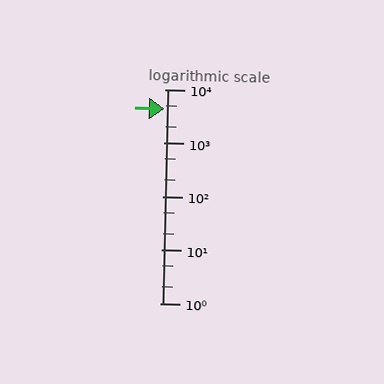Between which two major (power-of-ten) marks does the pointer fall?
The pointer is between 1000 and 10000.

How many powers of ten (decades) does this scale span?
The scale spans 4 decades, from 1 to 10000.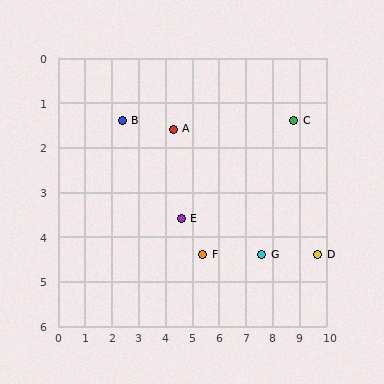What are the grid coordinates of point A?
Point A is at approximately (4.3, 1.6).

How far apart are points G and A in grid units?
Points G and A are about 4.3 grid units apart.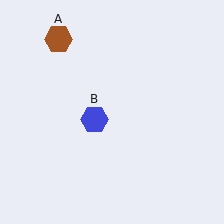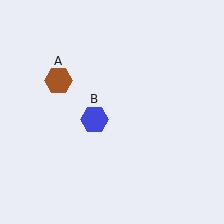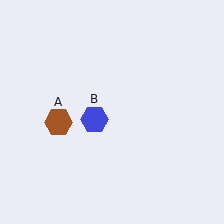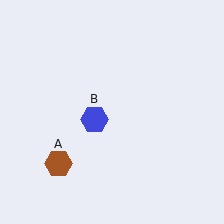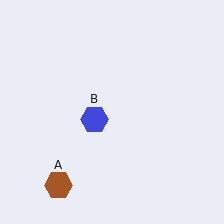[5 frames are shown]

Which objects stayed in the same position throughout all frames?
Blue hexagon (object B) remained stationary.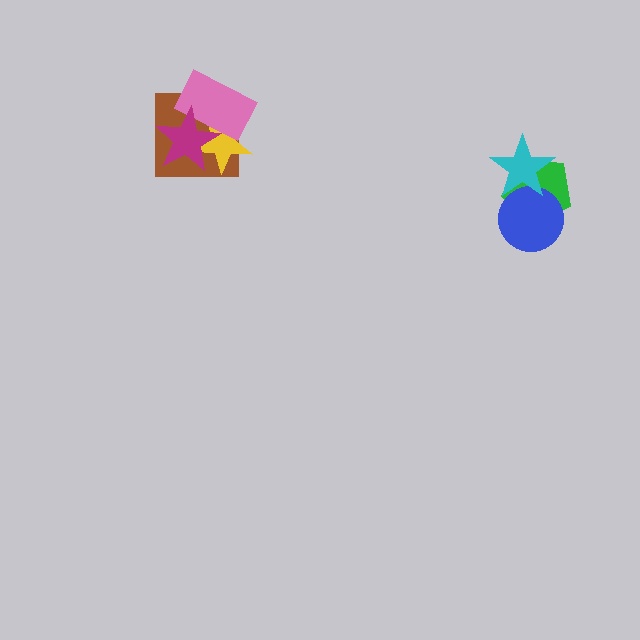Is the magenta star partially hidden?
No, no other shape covers it.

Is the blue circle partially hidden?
Yes, it is partially covered by another shape.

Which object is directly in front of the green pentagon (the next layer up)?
The blue circle is directly in front of the green pentagon.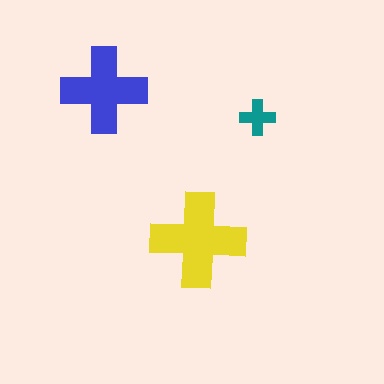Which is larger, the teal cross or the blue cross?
The blue one.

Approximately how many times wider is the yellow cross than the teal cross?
About 2.5 times wider.